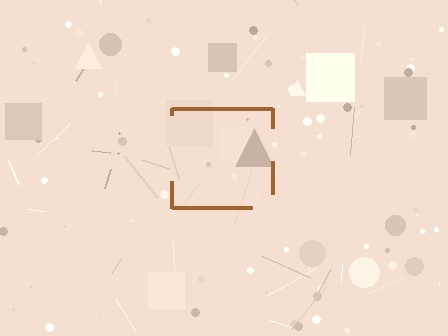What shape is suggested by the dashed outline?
The dashed outline suggests a square.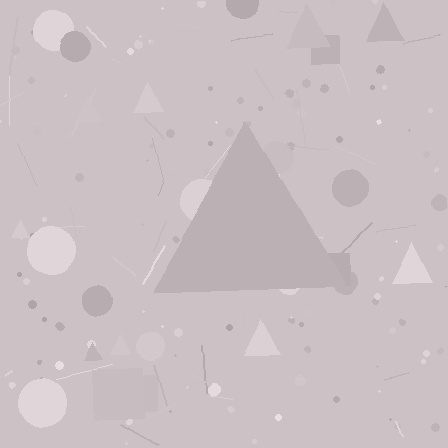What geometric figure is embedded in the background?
A triangle is embedded in the background.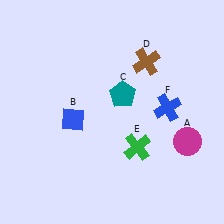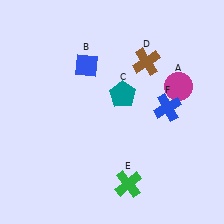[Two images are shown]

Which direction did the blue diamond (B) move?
The blue diamond (B) moved up.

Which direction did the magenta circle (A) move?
The magenta circle (A) moved up.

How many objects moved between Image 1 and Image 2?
3 objects moved between the two images.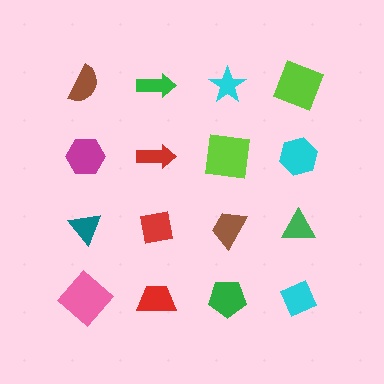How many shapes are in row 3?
4 shapes.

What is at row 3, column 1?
A teal triangle.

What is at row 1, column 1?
A brown semicircle.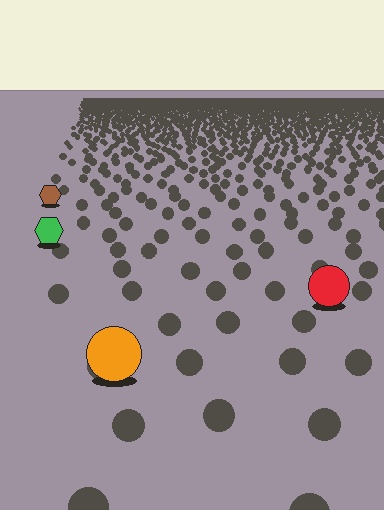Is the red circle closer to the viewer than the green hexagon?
Yes. The red circle is closer — you can tell from the texture gradient: the ground texture is coarser near it.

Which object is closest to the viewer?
The orange circle is closest. The texture marks near it are larger and more spread out.